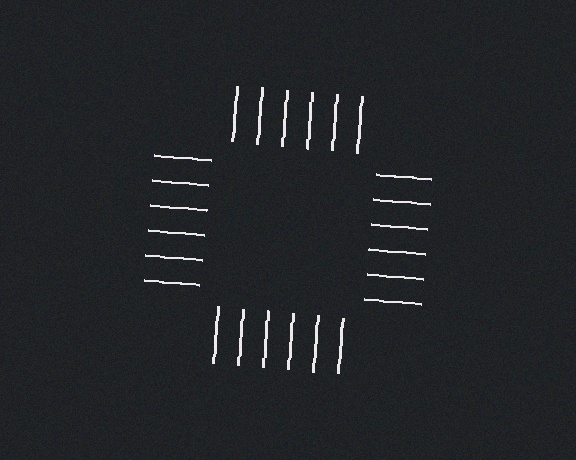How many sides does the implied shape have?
4 sides — the line-ends trace a square.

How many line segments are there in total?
24 — 6 along each of the 4 edges.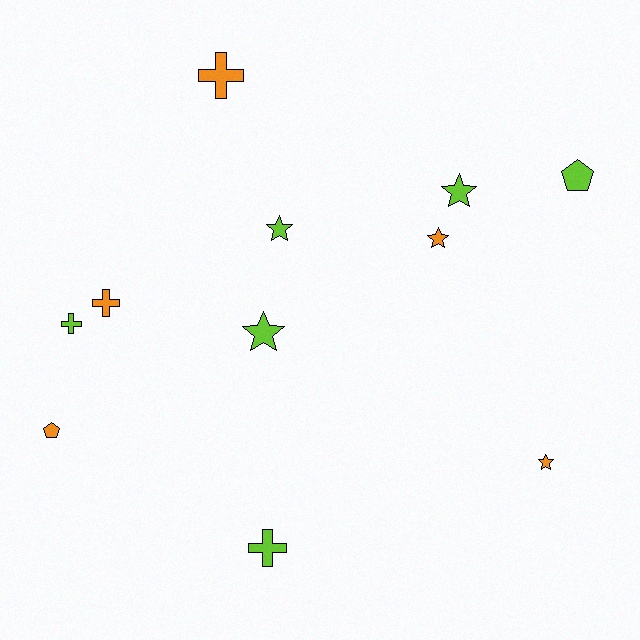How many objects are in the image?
There are 11 objects.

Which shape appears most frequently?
Star, with 5 objects.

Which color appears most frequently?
Lime, with 6 objects.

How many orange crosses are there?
There are 2 orange crosses.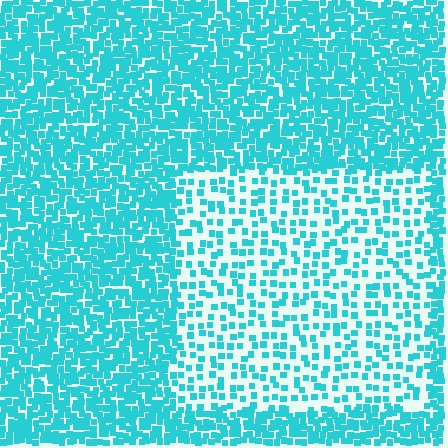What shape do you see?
I see a rectangle.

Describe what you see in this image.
The image contains small cyan elements arranged at two different densities. A rectangle-shaped region is visible where the elements are less densely packed than the surrounding area.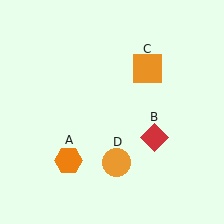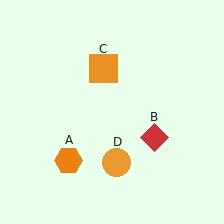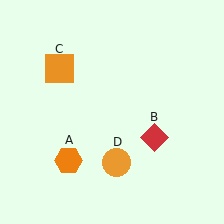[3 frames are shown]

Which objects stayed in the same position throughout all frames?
Orange hexagon (object A) and red diamond (object B) and orange circle (object D) remained stationary.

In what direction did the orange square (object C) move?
The orange square (object C) moved left.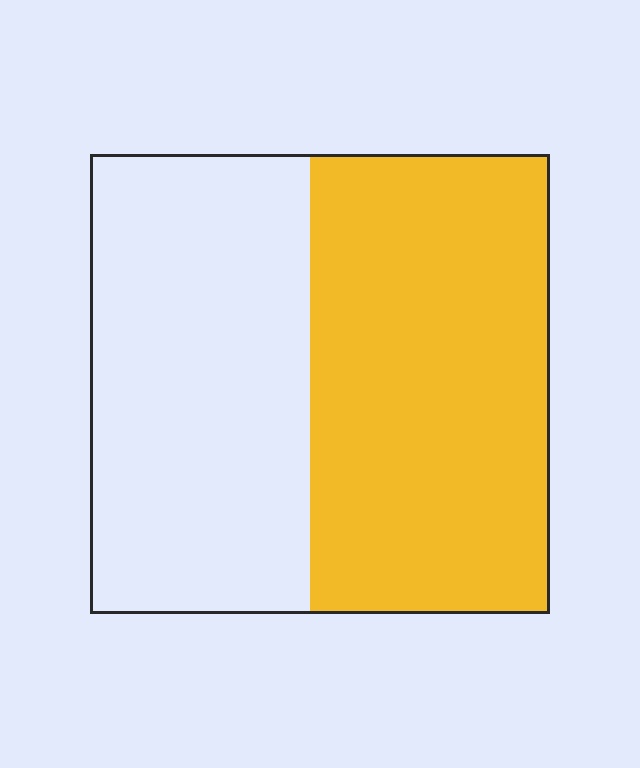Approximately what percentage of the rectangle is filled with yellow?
Approximately 50%.